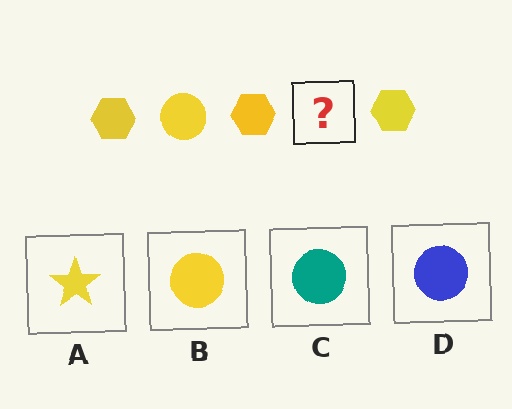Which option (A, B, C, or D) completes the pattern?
B.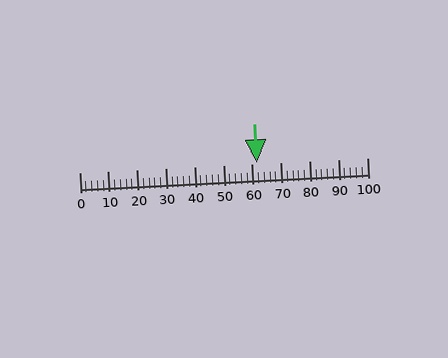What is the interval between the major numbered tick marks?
The major tick marks are spaced 10 units apart.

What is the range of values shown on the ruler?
The ruler shows values from 0 to 100.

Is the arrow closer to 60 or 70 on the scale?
The arrow is closer to 60.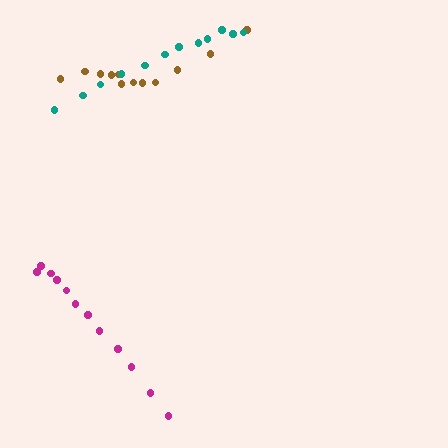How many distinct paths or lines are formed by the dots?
There are 3 distinct paths.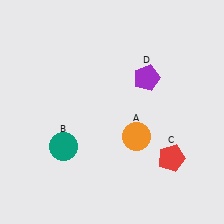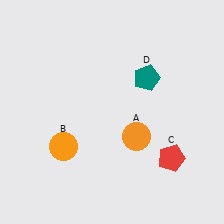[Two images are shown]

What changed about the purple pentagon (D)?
In Image 1, D is purple. In Image 2, it changed to teal.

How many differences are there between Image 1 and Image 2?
There are 2 differences between the two images.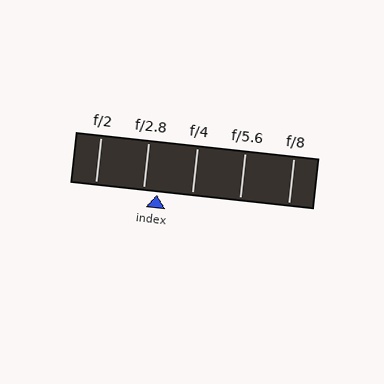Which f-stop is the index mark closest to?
The index mark is closest to f/2.8.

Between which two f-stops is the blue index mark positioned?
The index mark is between f/2.8 and f/4.